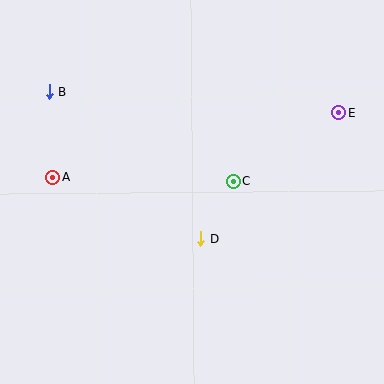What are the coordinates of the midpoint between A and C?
The midpoint between A and C is at (143, 179).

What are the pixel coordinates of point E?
Point E is at (339, 113).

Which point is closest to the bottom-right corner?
Point D is closest to the bottom-right corner.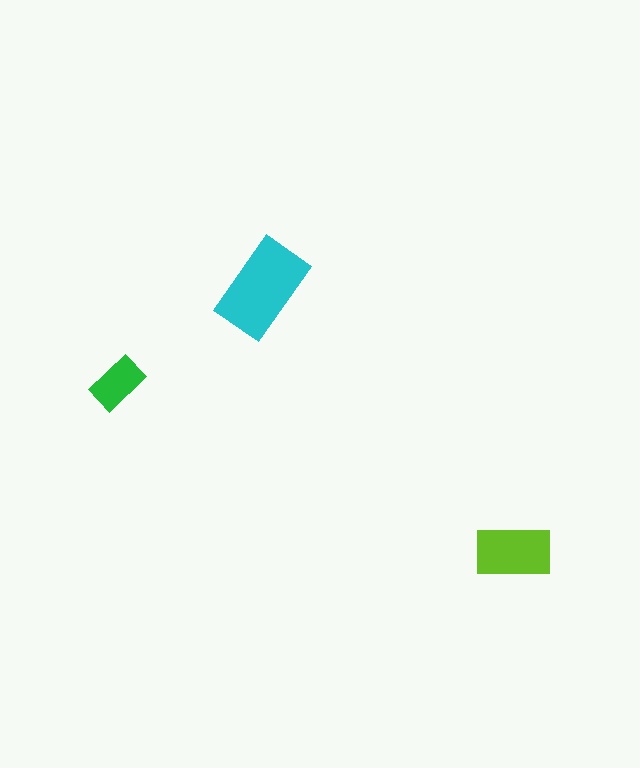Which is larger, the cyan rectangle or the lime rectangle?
The cyan one.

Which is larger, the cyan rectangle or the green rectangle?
The cyan one.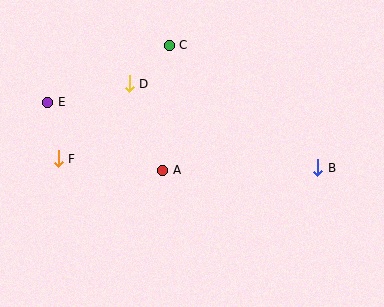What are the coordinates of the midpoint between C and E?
The midpoint between C and E is at (108, 74).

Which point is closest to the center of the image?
Point A at (163, 170) is closest to the center.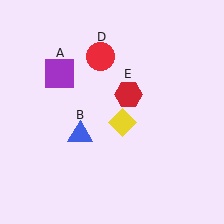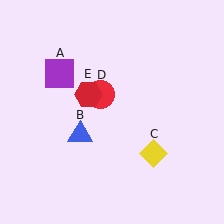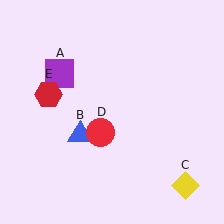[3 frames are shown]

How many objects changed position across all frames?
3 objects changed position: yellow diamond (object C), red circle (object D), red hexagon (object E).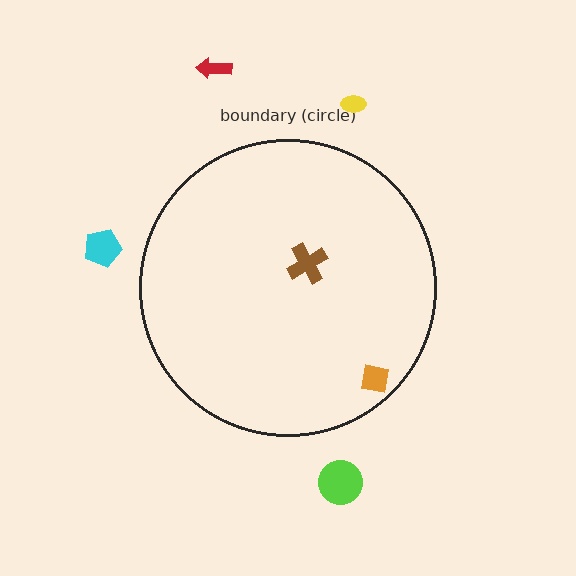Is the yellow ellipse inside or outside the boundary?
Outside.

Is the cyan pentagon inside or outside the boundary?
Outside.